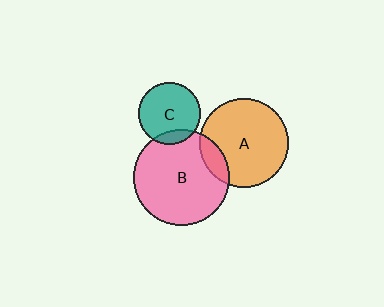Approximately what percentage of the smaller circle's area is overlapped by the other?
Approximately 15%.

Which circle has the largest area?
Circle B (pink).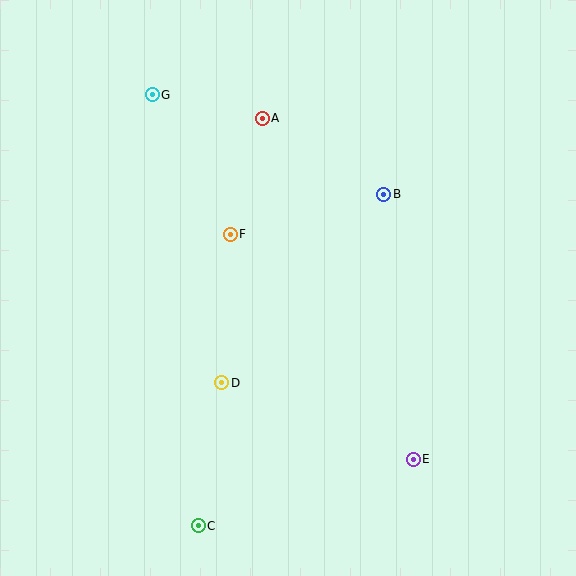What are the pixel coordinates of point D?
Point D is at (222, 383).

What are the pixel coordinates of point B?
Point B is at (384, 194).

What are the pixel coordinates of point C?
Point C is at (198, 526).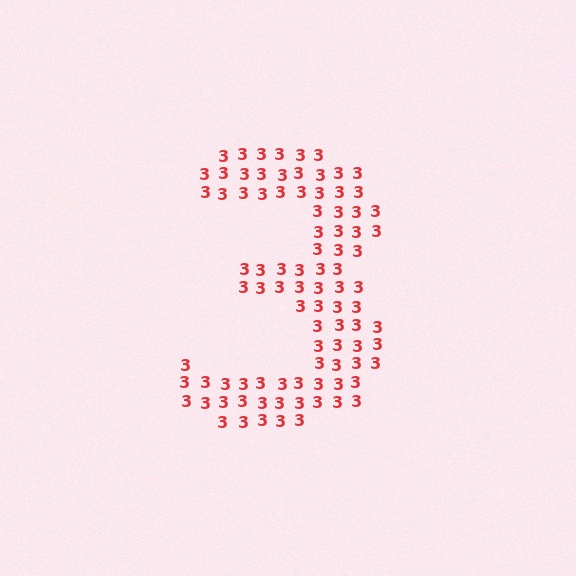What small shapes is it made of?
It is made of small digit 3's.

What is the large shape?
The large shape is the digit 3.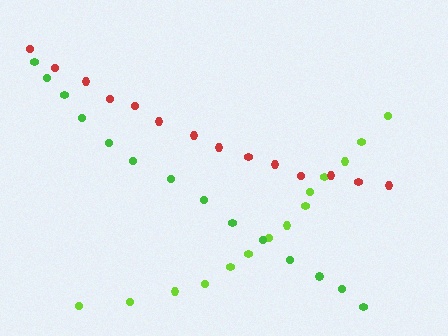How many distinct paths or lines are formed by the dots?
There are 3 distinct paths.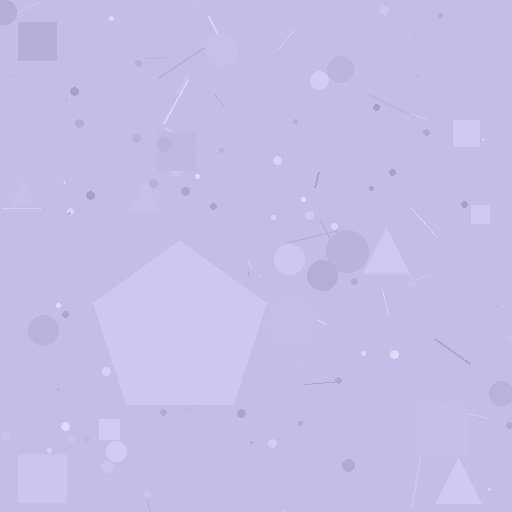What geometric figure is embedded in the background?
A pentagon is embedded in the background.